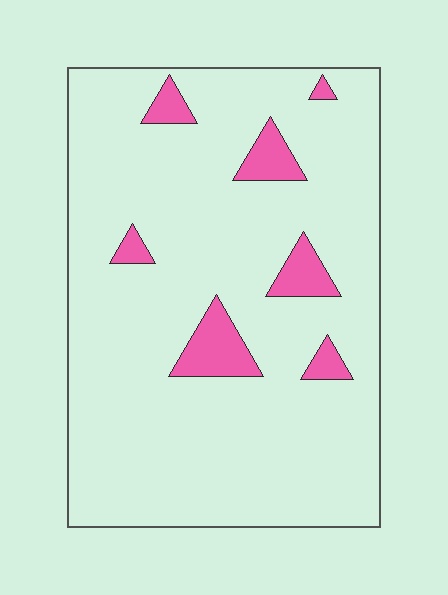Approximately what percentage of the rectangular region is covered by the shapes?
Approximately 10%.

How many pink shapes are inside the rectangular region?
7.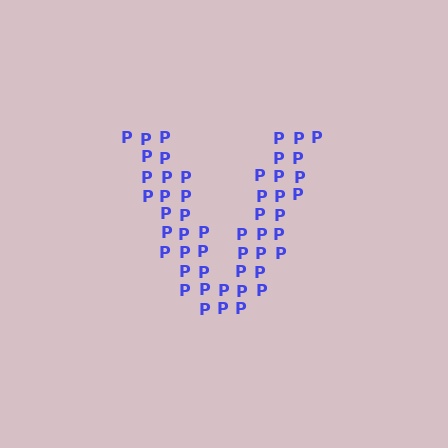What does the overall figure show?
The overall figure shows the letter V.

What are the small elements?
The small elements are letter P's.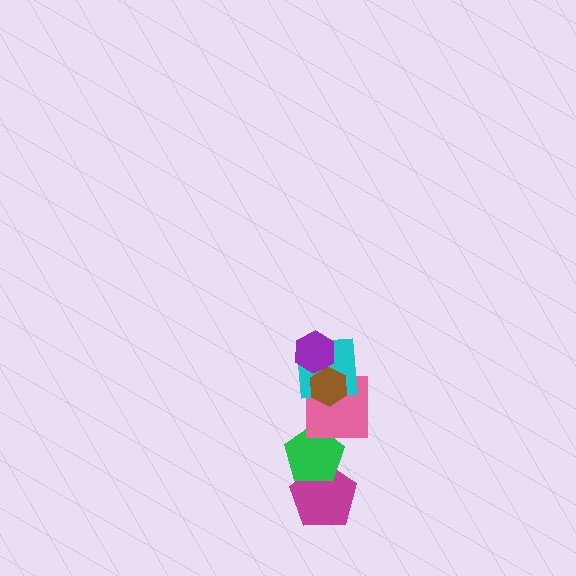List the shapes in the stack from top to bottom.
From top to bottom: the purple hexagon, the brown hexagon, the cyan square, the pink square, the green pentagon, the magenta pentagon.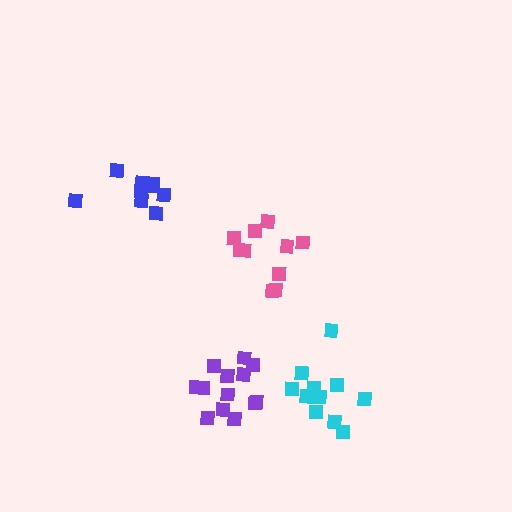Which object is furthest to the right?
The cyan cluster is rightmost.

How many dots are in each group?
Group 1: 11 dots, Group 2: 13 dots, Group 3: 9 dots, Group 4: 10 dots (43 total).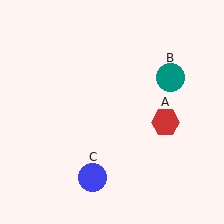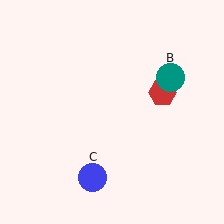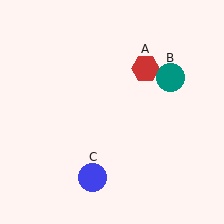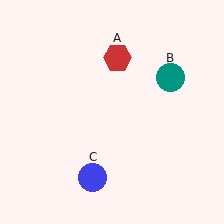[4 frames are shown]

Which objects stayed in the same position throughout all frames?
Teal circle (object B) and blue circle (object C) remained stationary.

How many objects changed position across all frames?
1 object changed position: red hexagon (object A).